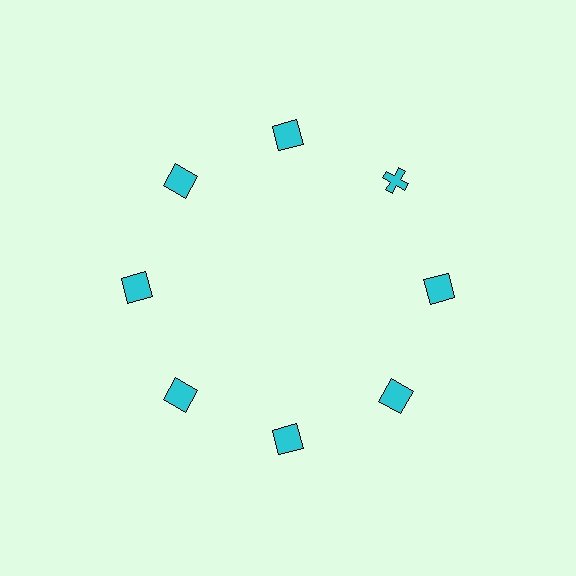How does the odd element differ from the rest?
It has a different shape: cross instead of square.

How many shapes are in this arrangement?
There are 8 shapes arranged in a ring pattern.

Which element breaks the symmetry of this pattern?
The cyan cross at roughly the 2 o'clock position breaks the symmetry. All other shapes are cyan squares.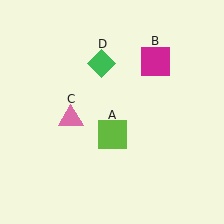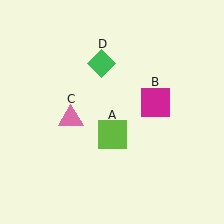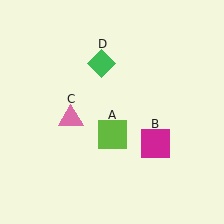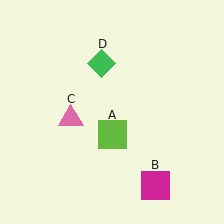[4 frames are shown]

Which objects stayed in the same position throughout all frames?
Lime square (object A) and pink triangle (object C) and green diamond (object D) remained stationary.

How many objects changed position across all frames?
1 object changed position: magenta square (object B).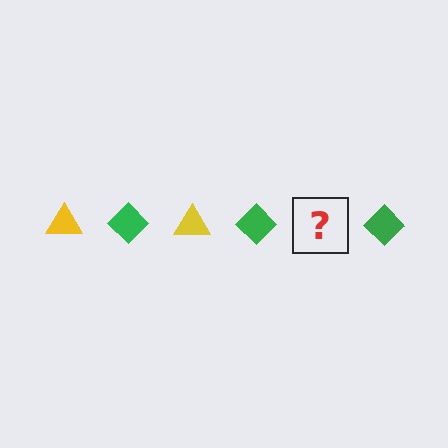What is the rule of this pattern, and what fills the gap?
The rule is that the pattern alternates between yellow triangle and green diamond. The gap should be filled with a yellow triangle.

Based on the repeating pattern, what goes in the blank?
The blank should be a yellow triangle.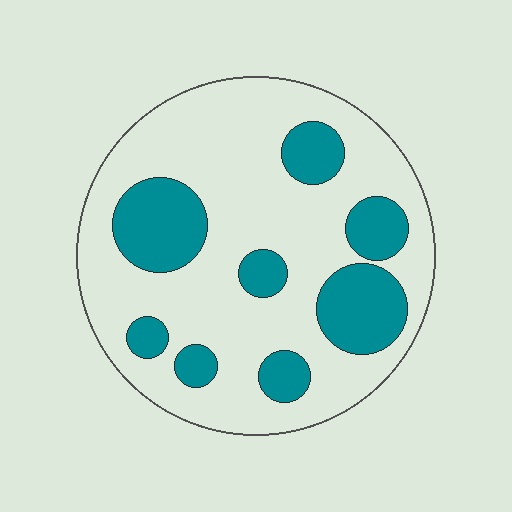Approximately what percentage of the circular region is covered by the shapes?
Approximately 25%.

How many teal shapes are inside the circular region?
8.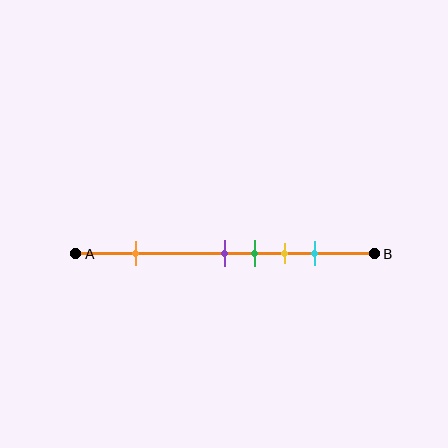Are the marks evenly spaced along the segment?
No, the marks are not evenly spaced.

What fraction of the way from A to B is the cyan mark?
The cyan mark is approximately 80% (0.8) of the way from A to B.